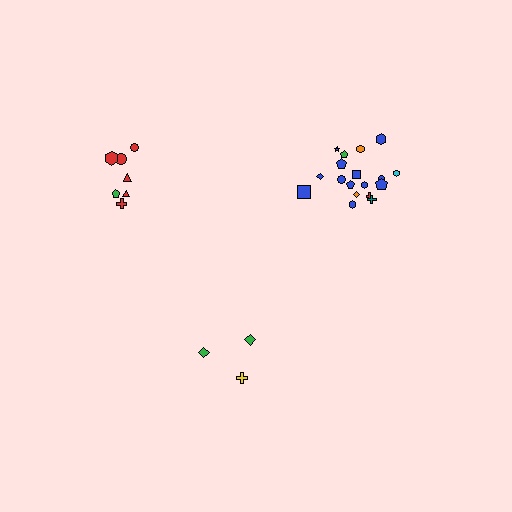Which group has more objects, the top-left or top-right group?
The top-right group.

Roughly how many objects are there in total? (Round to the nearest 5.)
Roughly 30 objects in total.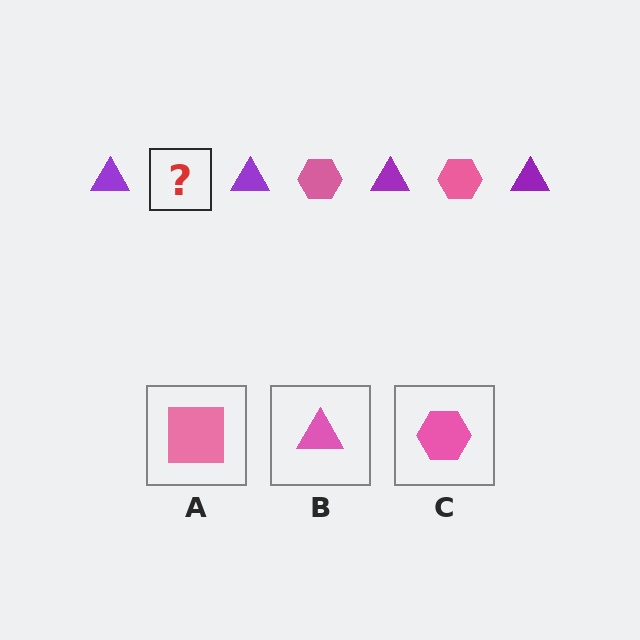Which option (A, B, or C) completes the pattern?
C.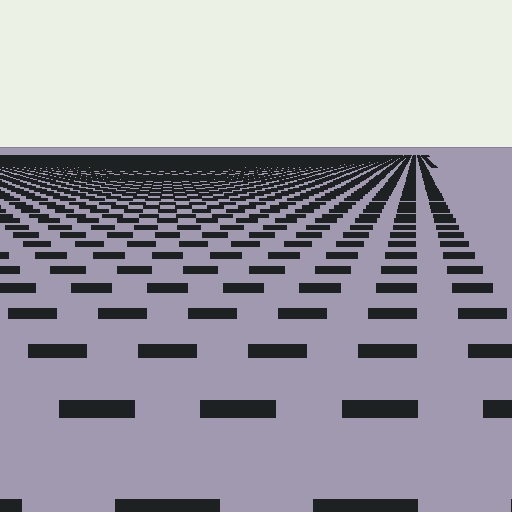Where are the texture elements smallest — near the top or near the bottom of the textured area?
Near the top.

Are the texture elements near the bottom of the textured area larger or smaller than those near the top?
Larger. Near the bottom, elements are closer to the viewer and appear at a bigger on-screen size.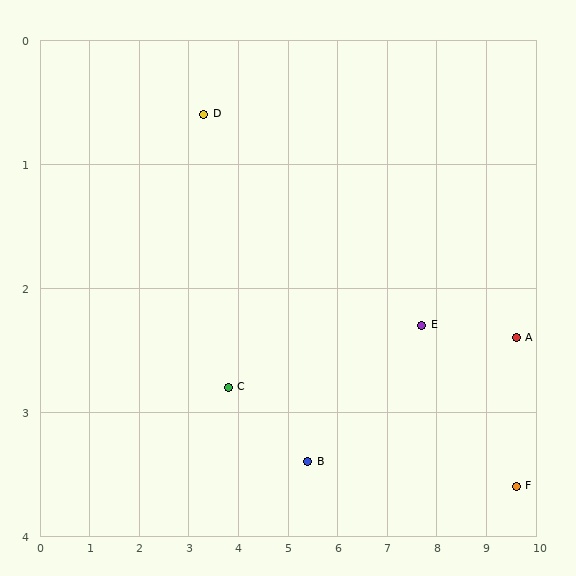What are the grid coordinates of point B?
Point B is at approximately (5.4, 3.4).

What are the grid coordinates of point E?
Point E is at approximately (7.7, 2.3).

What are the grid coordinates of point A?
Point A is at approximately (9.6, 2.4).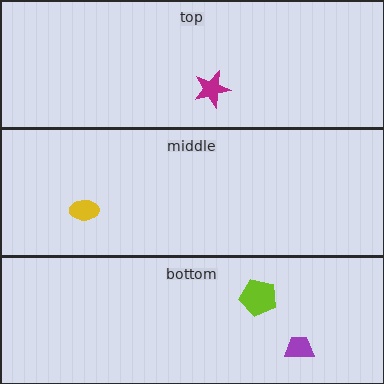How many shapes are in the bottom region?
2.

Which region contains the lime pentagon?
The bottom region.